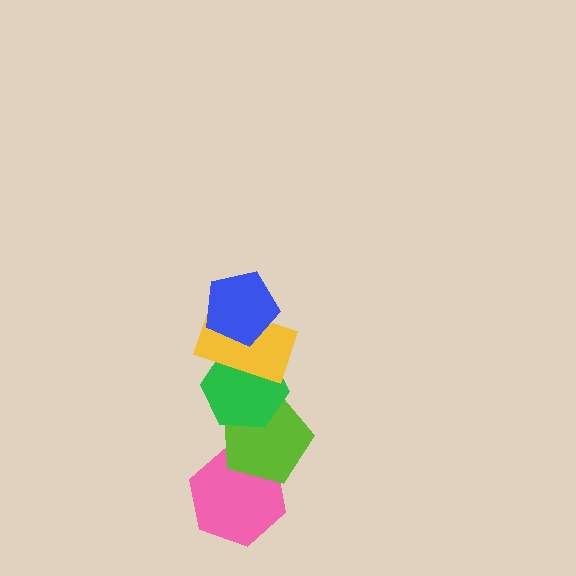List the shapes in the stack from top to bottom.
From top to bottom: the blue pentagon, the yellow rectangle, the green hexagon, the lime pentagon, the pink hexagon.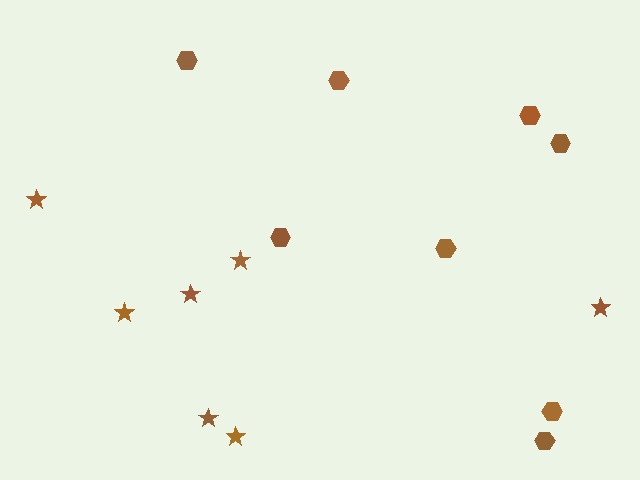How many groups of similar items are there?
There are 2 groups: one group of stars (7) and one group of hexagons (8).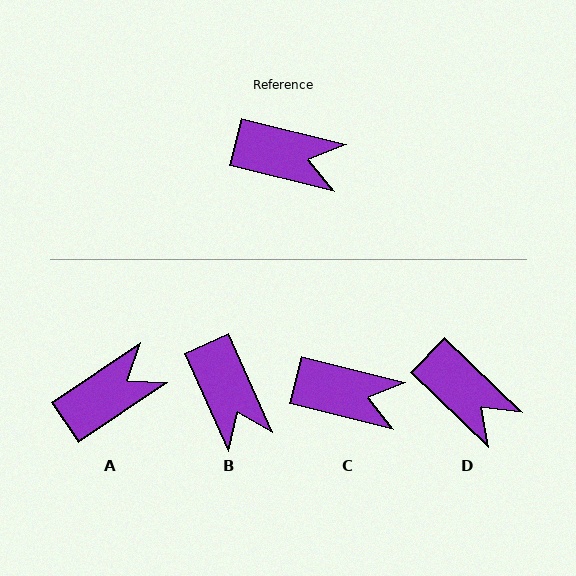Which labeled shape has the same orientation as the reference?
C.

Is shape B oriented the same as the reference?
No, it is off by about 52 degrees.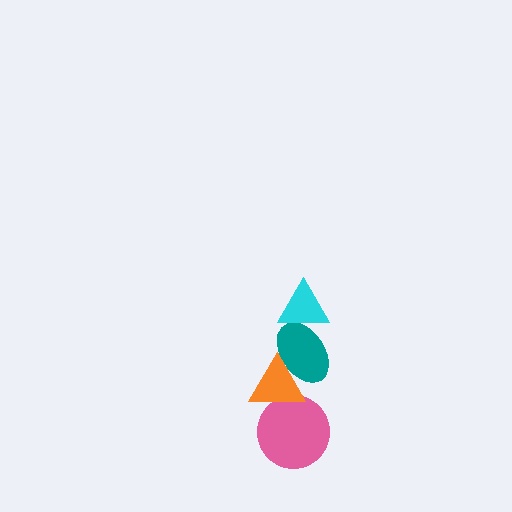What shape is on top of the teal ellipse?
The cyan triangle is on top of the teal ellipse.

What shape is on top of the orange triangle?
The teal ellipse is on top of the orange triangle.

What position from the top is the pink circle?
The pink circle is 4th from the top.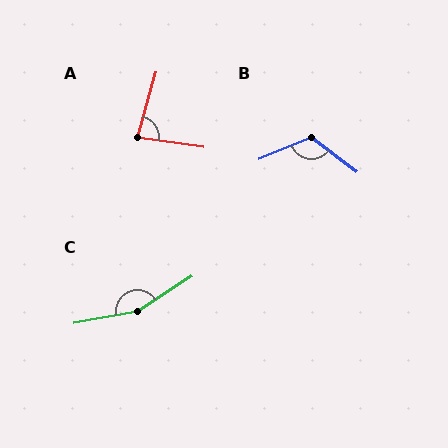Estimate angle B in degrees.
Approximately 120 degrees.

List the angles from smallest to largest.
A (83°), B (120°), C (158°).